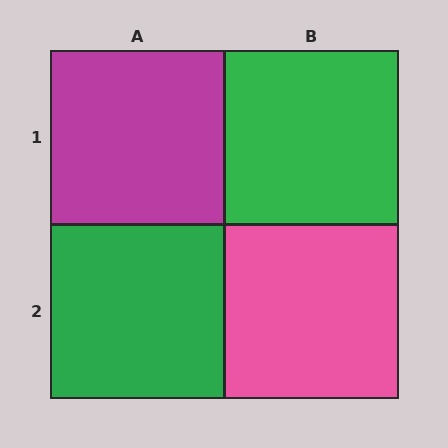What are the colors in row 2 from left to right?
Green, pink.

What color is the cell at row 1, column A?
Magenta.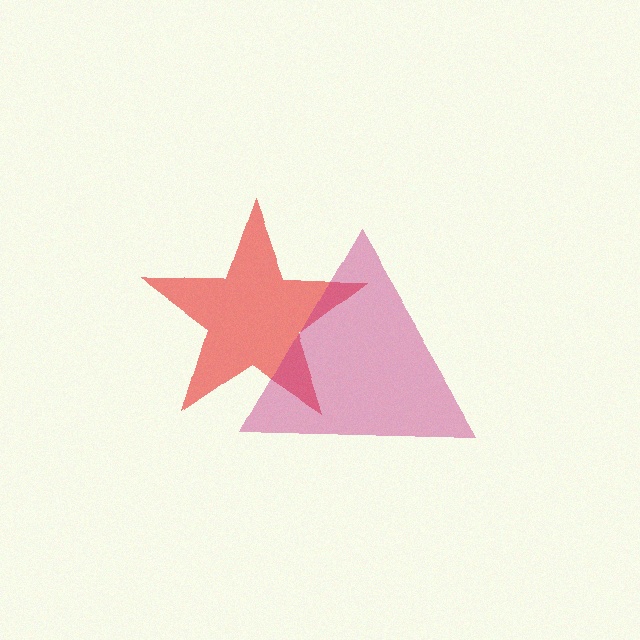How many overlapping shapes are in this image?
There are 2 overlapping shapes in the image.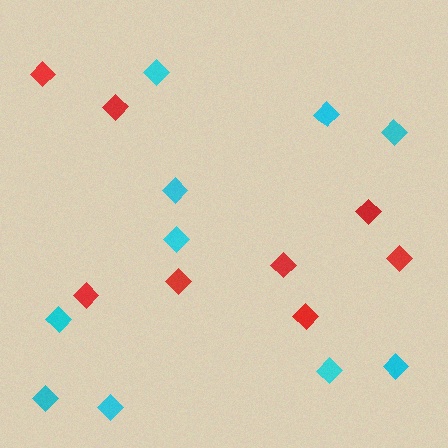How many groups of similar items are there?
There are 2 groups: one group of red diamonds (8) and one group of cyan diamonds (10).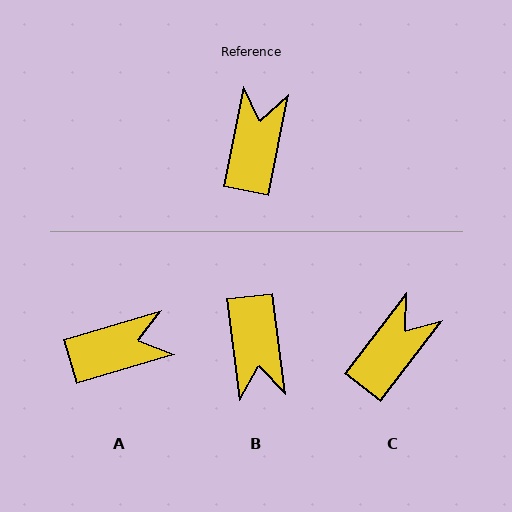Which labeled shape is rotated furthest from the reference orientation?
B, about 162 degrees away.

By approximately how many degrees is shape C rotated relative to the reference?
Approximately 26 degrees clockwise.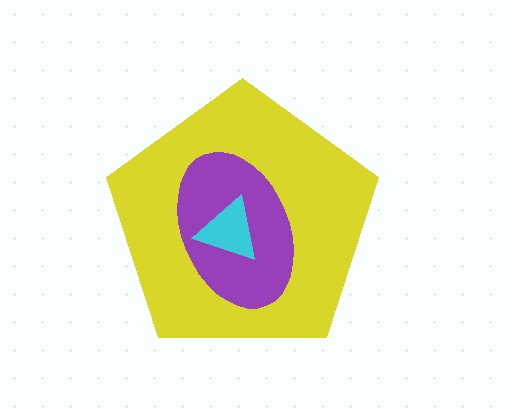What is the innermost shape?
The cyan triangle.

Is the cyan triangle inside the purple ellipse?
Yes.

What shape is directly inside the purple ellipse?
The cyan triangle.